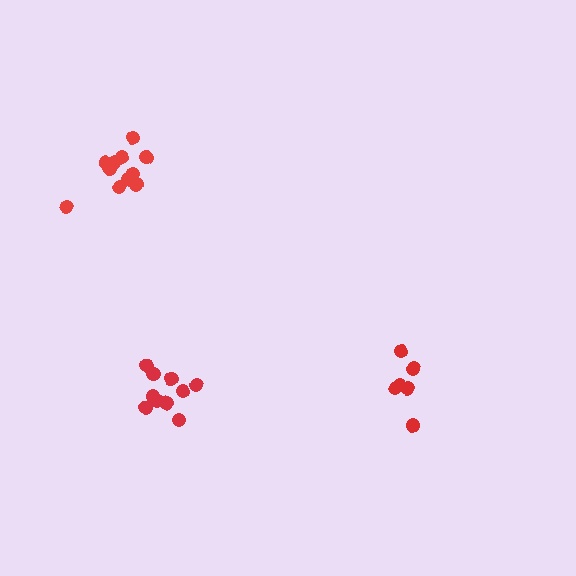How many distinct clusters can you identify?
There are 3 distinct clusters.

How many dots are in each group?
Group 1: 6 dots, Group 2: 11 dots, Group 3: 10 dots (27 total).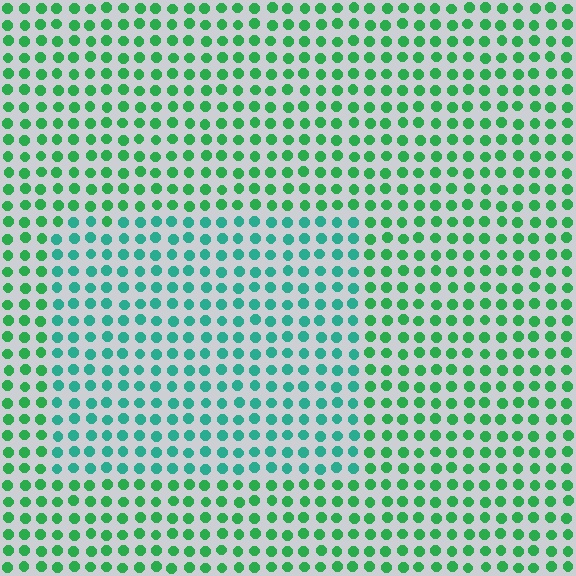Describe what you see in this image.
The image is filled with small green elements in a uniform arrangement. A rectangle-shaped region is visible where the elements are tinted to a slightly different hue, forming a subtle color boundary.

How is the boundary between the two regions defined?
The boundary is defined purely by a slight shift in hue (about 31 degrees). Spacing, size, and orientation are identical on both sides.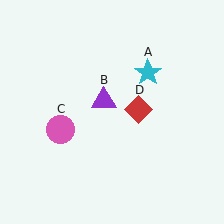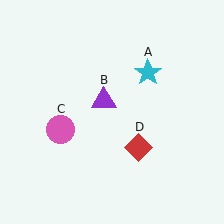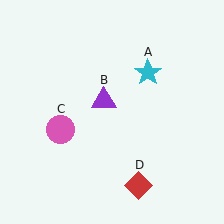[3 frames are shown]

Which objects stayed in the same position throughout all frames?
Cyan star (object A) and purple triangle (object B) and pink circle (object C) remained stationary.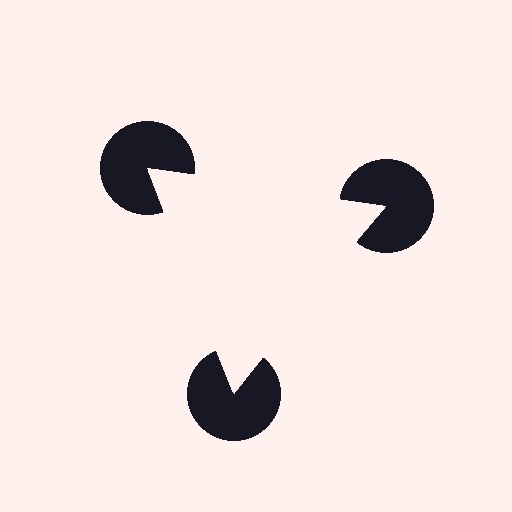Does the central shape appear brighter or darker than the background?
It typically appears slightly brighter than the background, even though no actual brightness change is drawn.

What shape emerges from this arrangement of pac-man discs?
An illusory triangle — its edges are inferred from the aligned wedge cuts in the pac-man discs, not physically drawn.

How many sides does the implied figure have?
3 sides.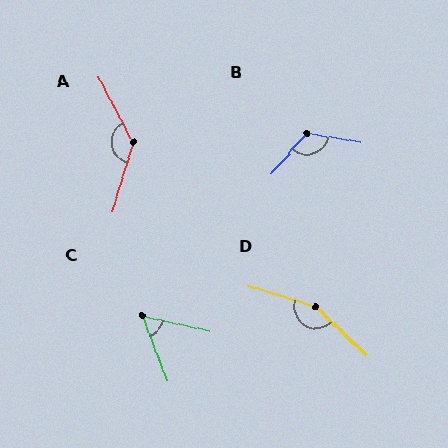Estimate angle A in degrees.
Approximately 136 degrees.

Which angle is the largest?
D, at approximately 153 degrees.